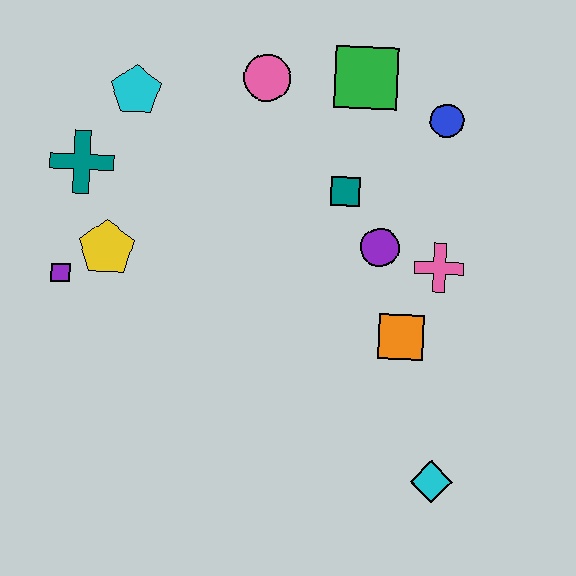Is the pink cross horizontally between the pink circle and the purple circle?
No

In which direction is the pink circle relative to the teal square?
The pink circle is above the teal square.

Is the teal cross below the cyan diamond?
No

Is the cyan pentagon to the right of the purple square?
Yes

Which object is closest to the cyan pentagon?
The teal cross is closest to the cyan pentagon.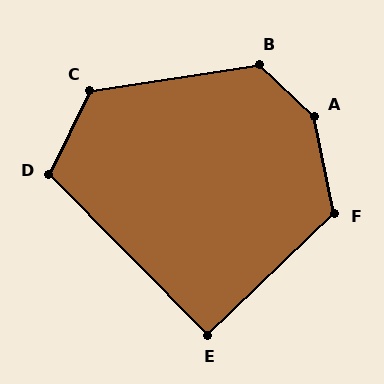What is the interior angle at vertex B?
Approximately 128 degrees (obtuse).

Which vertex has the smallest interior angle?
E, at approximately 91 degrees.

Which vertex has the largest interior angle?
A, at approximately 145 degrees.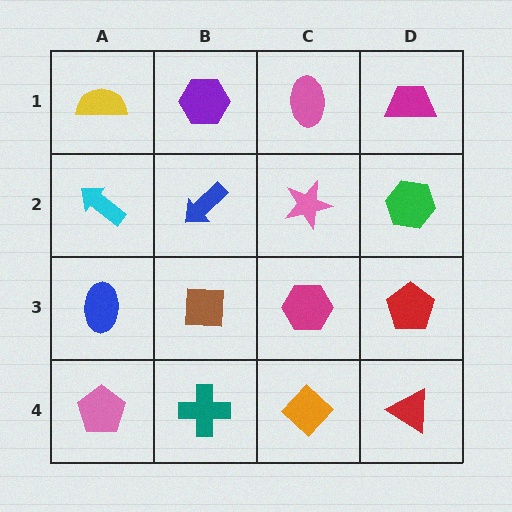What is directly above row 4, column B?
A brown square.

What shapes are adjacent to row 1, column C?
A pink star (row 2, column C), a purple hexagon (row 1, column B), a magenta trapezoid (row 1, column D).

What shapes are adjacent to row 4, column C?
A magenta hexagon (row 3, column C), a teal cross (row 4, column B), a red triangle (row 4, column D).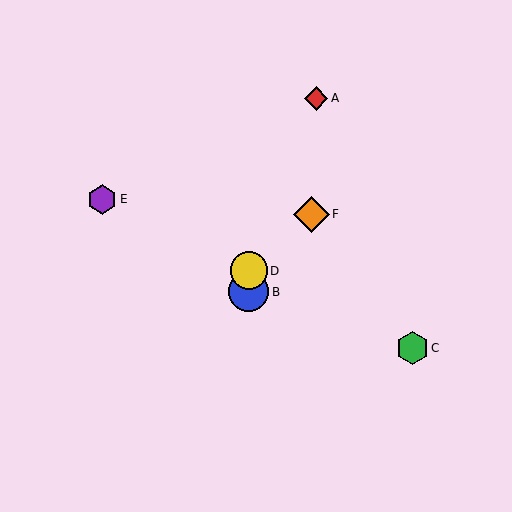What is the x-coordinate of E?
Object E is at x≈102.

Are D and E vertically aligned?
No, D is at x≈249 and E is at x≈102.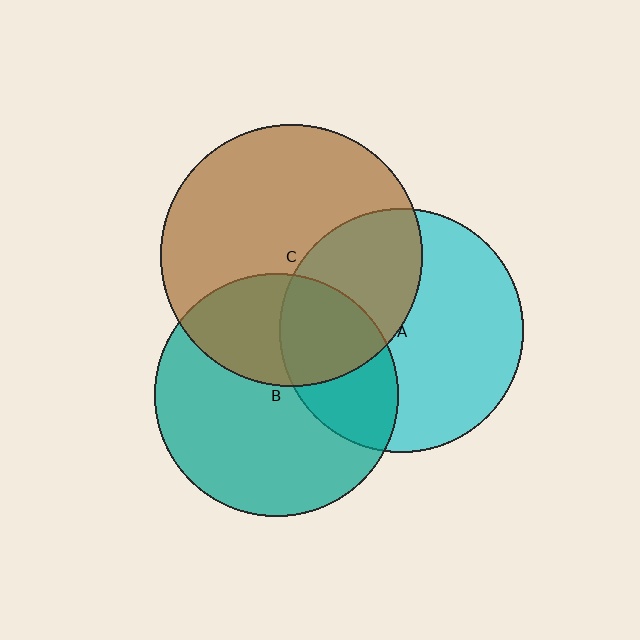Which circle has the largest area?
Circle C (brown).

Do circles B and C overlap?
Yes.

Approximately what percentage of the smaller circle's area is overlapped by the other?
Approximately 35%.